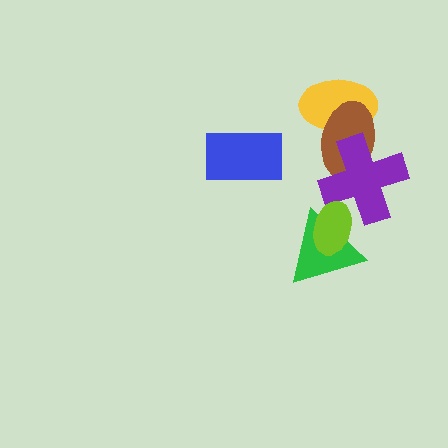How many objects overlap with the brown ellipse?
2 objects overlap with the brown ellipse.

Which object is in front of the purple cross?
The lime ellipse is in front of the purple cross.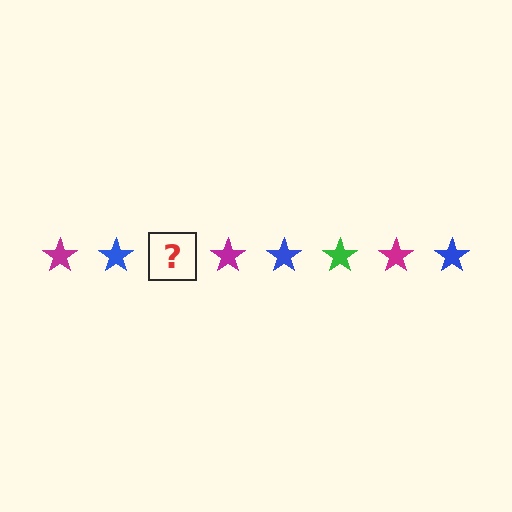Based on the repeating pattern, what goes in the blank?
The blank should be a green star.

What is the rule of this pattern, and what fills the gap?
The rule is that the pattern cycles through magenta, blue, green stars. The gap should be filled with a green star.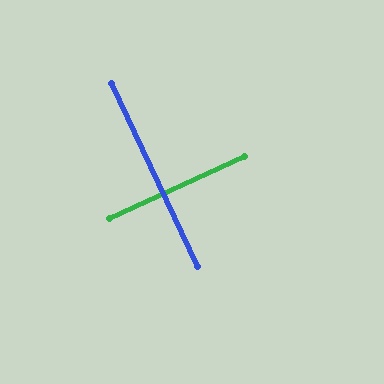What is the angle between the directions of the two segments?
Approximately 89 degrees.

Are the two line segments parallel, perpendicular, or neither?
Perpendicular — they meet at approximately 89°.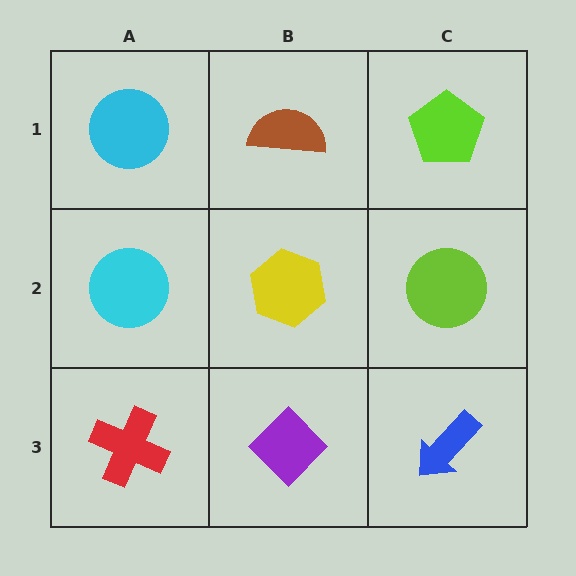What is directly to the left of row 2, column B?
A cyan circle.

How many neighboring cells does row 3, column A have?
2.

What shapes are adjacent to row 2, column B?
A brown semicircle (row 1, column B), a purple diamond (row 3, column B), a cyan circle (row 2, column A), a lime circle (row 2, column C).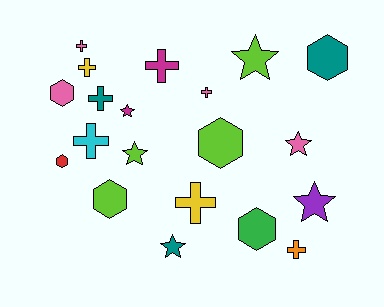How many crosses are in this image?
There are 8 crosses.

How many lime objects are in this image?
There are 4 lime objects.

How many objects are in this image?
There are 20 objects.